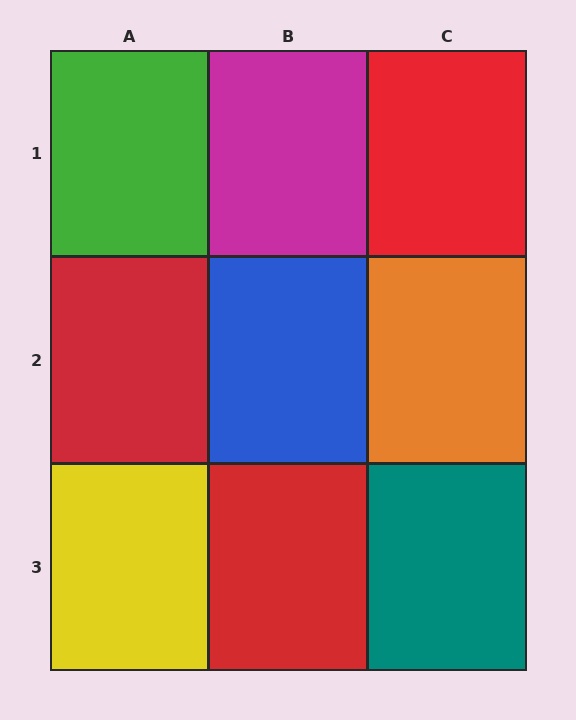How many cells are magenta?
1 cell is magenta.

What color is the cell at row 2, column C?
Orange.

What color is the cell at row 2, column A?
Red.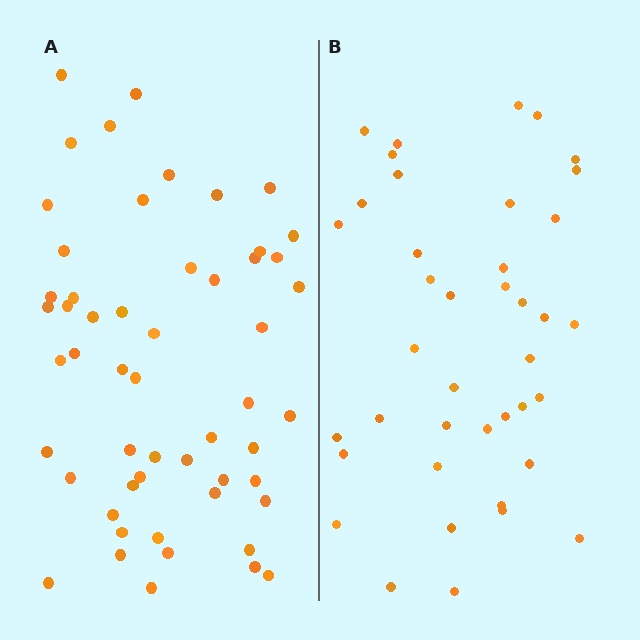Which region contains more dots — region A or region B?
Region A (the left region) has more dots.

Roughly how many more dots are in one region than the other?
Region A has approximately 15 more dots than region B.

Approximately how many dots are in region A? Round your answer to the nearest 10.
About 50 dots. (The exact count is 54, which rounds to 50.)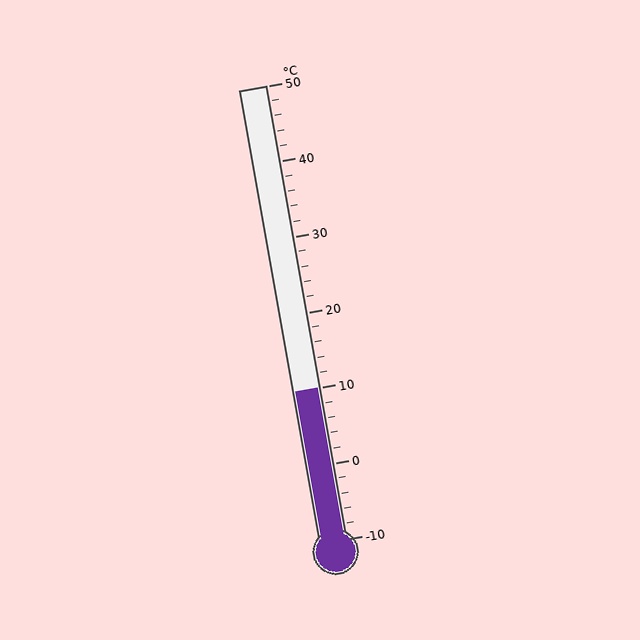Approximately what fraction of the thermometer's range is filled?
The thermometer is filled to approximately 35% of its range.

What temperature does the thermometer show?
The thermometer shows approximately 10°C.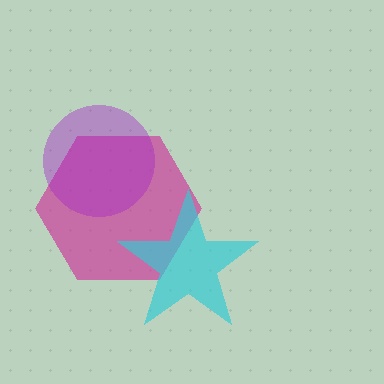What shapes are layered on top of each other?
The layered shapes are: a magenta hexagon, a cyan star, a purple circle.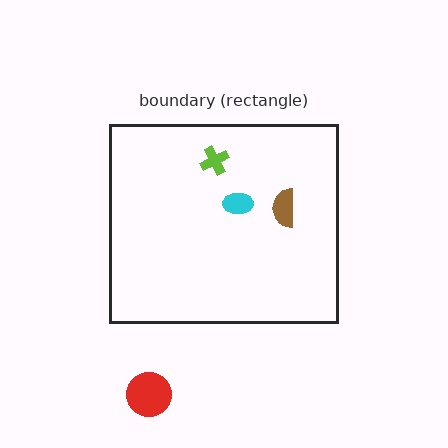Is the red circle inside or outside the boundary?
Outside.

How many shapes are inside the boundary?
3 inside, 1 outside.